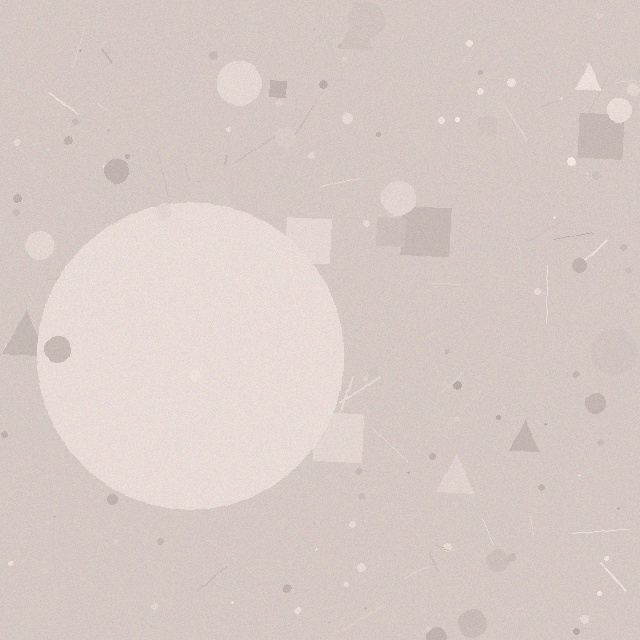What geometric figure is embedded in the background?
A circle is embedded in the background.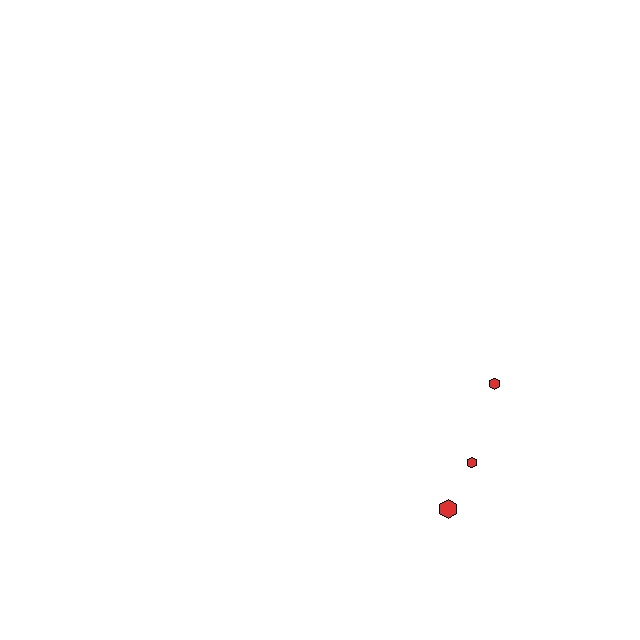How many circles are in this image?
There are no circles.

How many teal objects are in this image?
There are no teal objects.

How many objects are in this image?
There are 3 objects.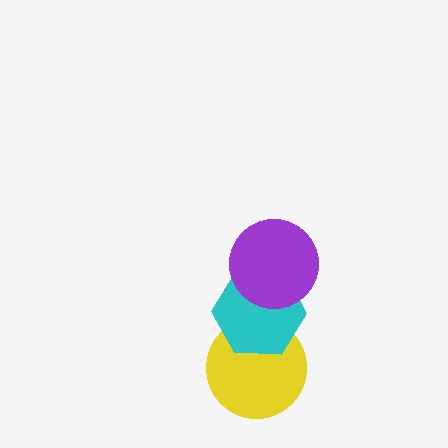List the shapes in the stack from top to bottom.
From top to bottom: the purple circle, the cyan hexagon, the yellow circle.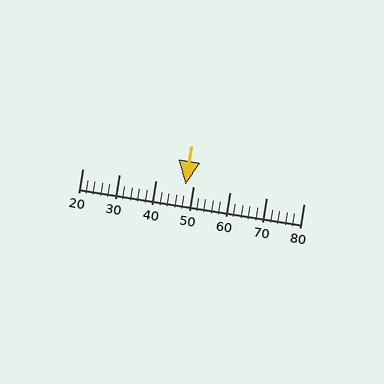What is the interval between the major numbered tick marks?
The major tick marks are spaced 10 units apart.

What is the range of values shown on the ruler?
The ruler shows values from 20 to 80.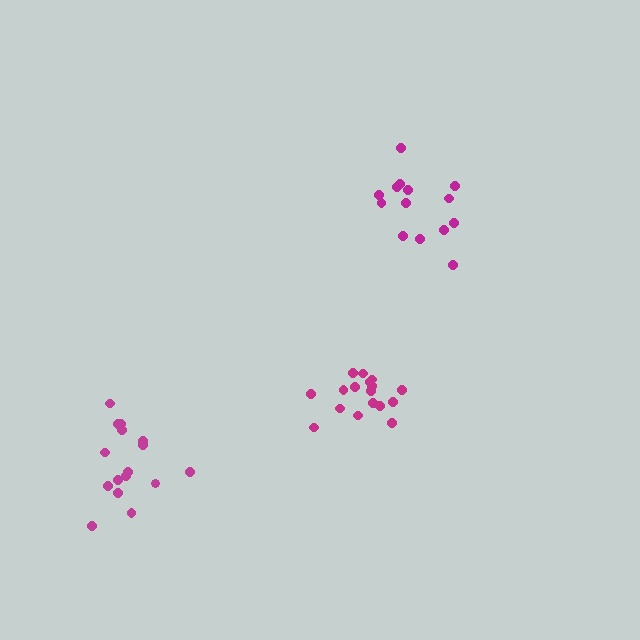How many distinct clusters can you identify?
There are 3 distinct clusters.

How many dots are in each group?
Group 1: 17 dots, Group 2: 14 dots, Group 3: 16 dots (47 total).